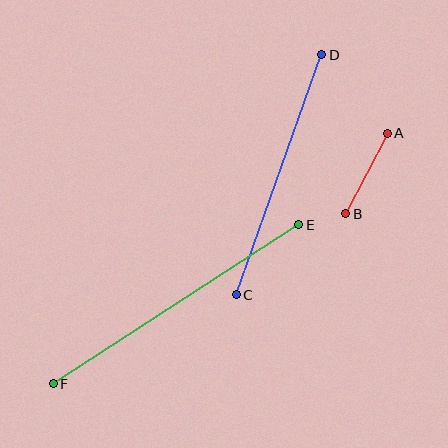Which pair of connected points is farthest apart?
Points E and F are farthest apart.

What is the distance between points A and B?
The distance is approximately 90 pixels.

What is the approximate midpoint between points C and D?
The midpoint is at approximately (279, 175) pixels.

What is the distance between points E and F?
The distance is approximately 292 pixels.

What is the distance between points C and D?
The distance is approximately 255 pixels.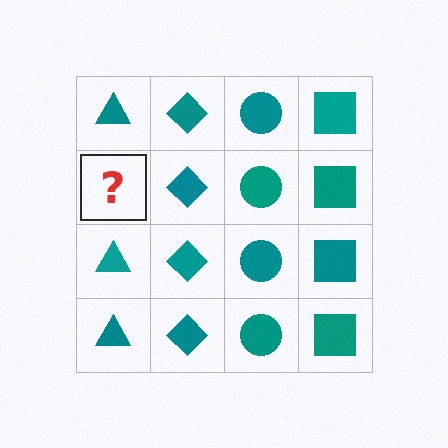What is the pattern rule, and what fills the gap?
The rule is that each column has a consistent shape. The gap should be filled with a teal triangle.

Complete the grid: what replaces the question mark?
The question mark should be replaced with a teal triangle.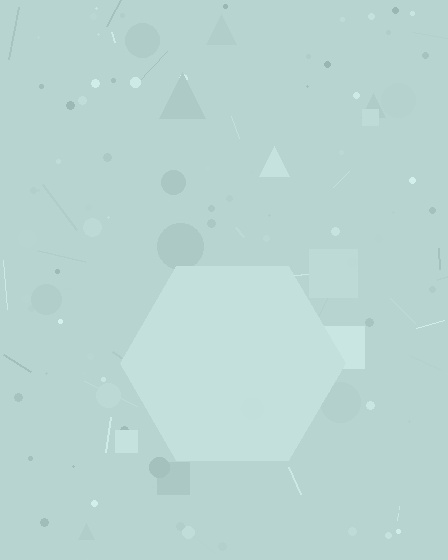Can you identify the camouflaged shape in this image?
The camouflaged shape is a hexagon.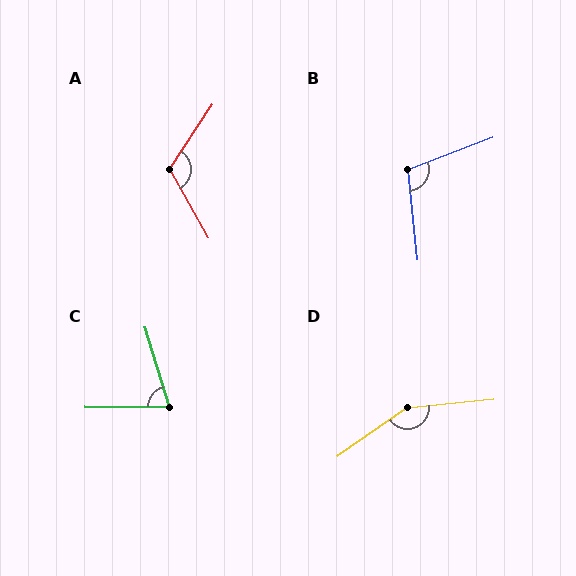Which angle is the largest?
D, at approximately 151 degrees.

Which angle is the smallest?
C, at approximately 73 degrees.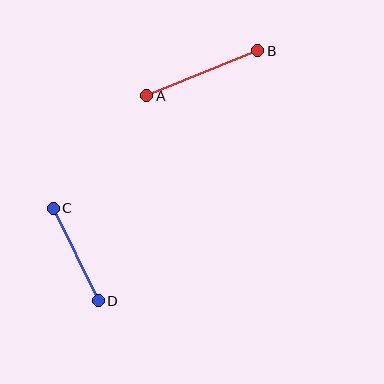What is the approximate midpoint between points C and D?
The midpoint is at approximately (76, 254) pixels.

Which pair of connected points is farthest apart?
Points A and B are farthest apart.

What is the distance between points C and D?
The distance is approximately 103 pixels.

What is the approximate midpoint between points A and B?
The midpoint is at approximately (202, 73) pixels.